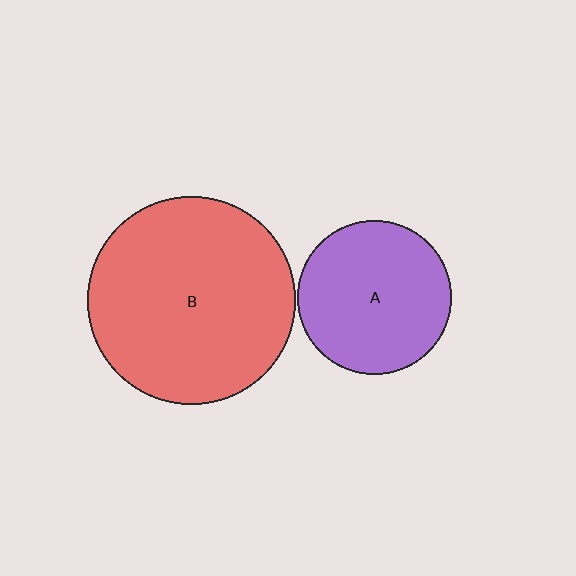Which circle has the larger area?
Circle B (red).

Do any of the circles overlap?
No, none of the circles overlap.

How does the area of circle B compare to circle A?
Approximately 1.8 times.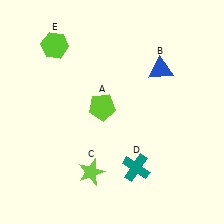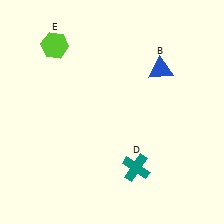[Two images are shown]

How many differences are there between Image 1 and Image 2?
There are 2 differences between the two images.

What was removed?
The lime pentagon (A), the lime star (C) were removed in Image 2.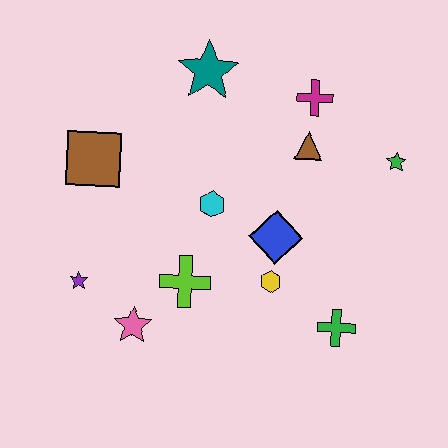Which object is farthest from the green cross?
The brown square is farthest from the green cross.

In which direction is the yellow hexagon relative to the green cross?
The yellow hexagon is to the left of the green cross.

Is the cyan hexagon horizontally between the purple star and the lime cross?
No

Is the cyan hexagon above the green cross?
Yes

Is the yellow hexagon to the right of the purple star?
Yes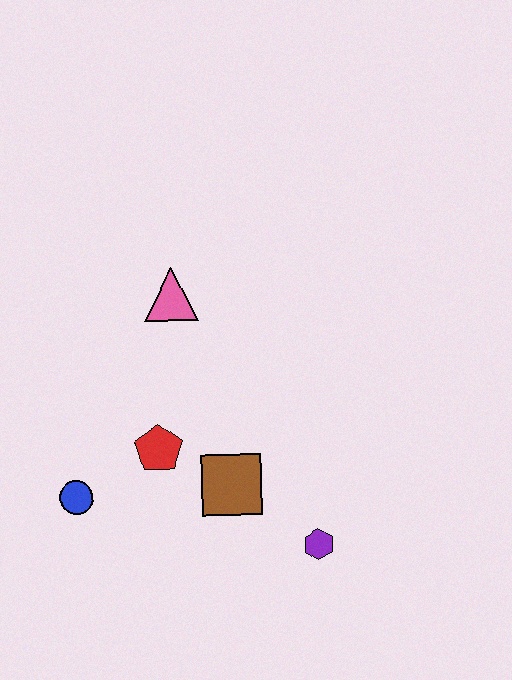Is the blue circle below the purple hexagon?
No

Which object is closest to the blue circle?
The red pentagon is closest to the blue circle.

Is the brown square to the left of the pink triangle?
No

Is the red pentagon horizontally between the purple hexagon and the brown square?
No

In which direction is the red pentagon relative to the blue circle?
The red pentagon is to the right of the blue circle.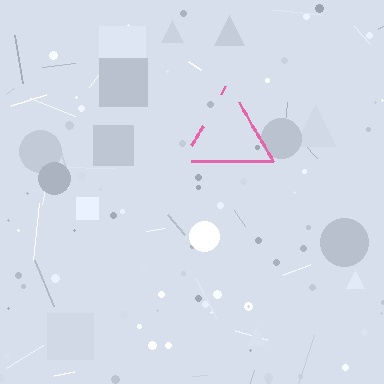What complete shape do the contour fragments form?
The contour fragments form a triangle.